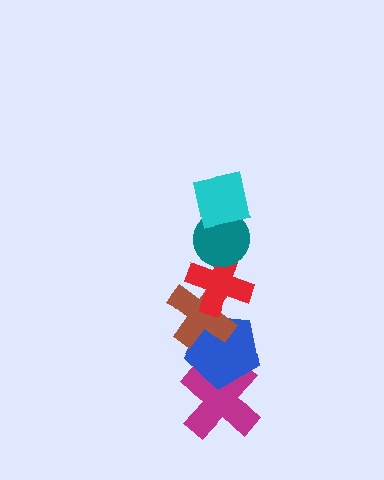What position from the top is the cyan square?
The cyan square is 1st from the top.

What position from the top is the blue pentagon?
The blue pentagon is 5th from the top.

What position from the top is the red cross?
The red cross is 3rd from the top.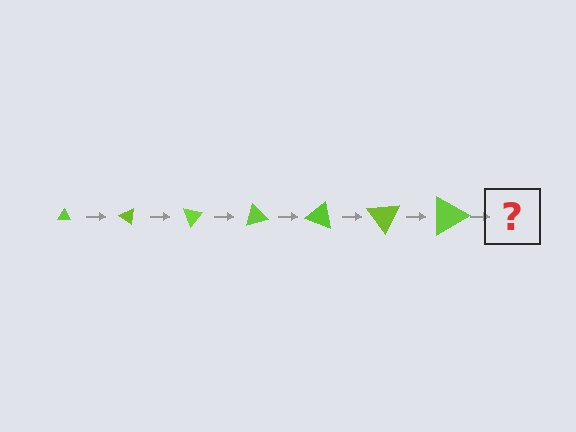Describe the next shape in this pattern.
It should be a triangle, larger than the previous one and rotated 245 degrees from the start.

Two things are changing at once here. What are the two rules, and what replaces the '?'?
The two rules are that the triangle grows larger each step and it rotates 35 degrees each step. The '?' should be a triangle, larger than the previous one and rotated 245 degrees from the start.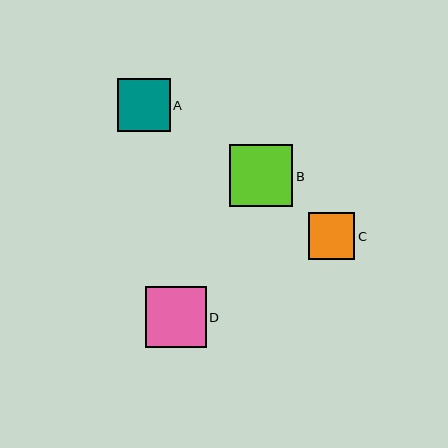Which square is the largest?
Square B is the largest with a size of approximately 63 pixels.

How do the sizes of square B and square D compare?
Square B and square D are approximately the same size.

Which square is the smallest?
Square C is the smallest with a size of approximately 47 pixels.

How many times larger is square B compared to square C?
Square B is approximately 1.3 times the size of square C.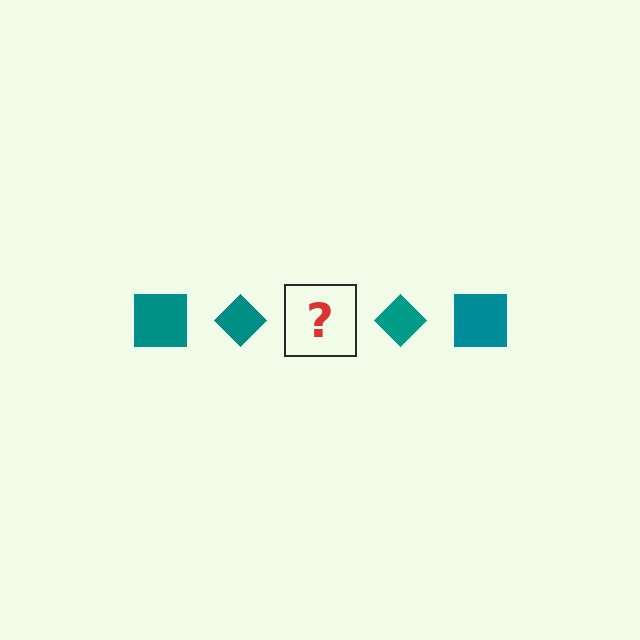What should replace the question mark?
The question mark should be replaced with a teal square.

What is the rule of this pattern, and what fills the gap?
The rule is that the pattern cycles through square, diamond shapes in teal. The gap should be filled with a teal square.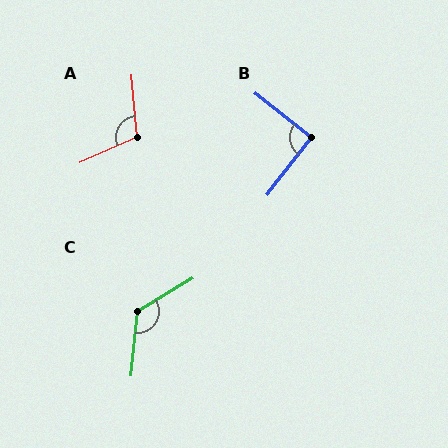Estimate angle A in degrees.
Approximately 109 degrees.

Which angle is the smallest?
B, at approximately 90 degrees.